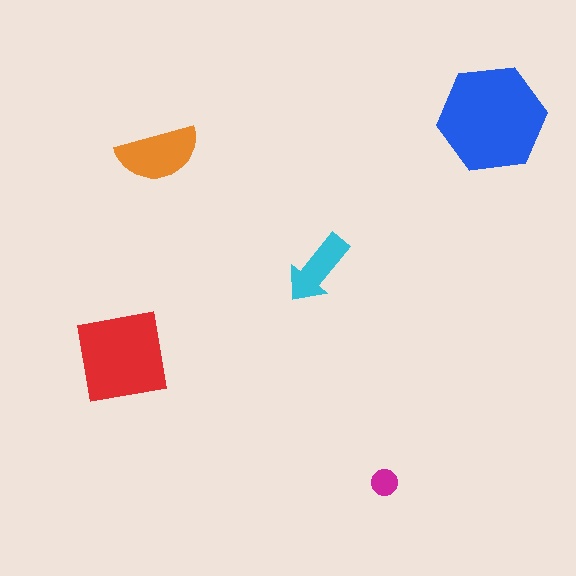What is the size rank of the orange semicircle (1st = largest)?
3rd.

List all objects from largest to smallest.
The blue hexagon, the red square, the orange semicircle, the cyan arrow, the magenta circle.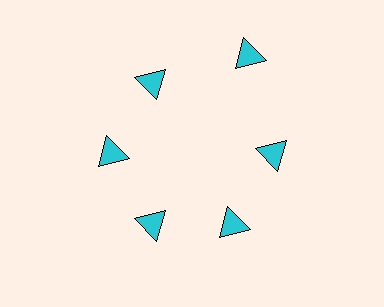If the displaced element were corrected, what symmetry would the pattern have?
It would have 6-fold rotational symmetry — the pattern would map onto itself every 60 degrees.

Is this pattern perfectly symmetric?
No. The 6 cyan triangles are arranged in a ring, but one element near the 1 o'clock position is pushed outward from the center, breaking the 6-fold rotational symmetry.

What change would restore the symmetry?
The symmetry would be restored by moving it inward, back onto the ring so that all 6 triangles sit at equal angles and equal distance from the center.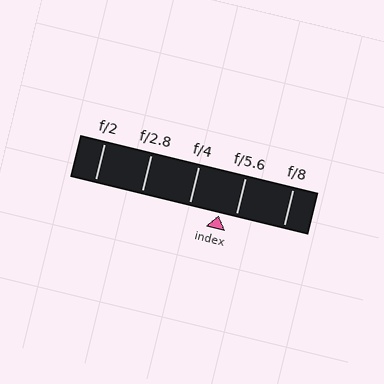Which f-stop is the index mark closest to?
The index mark is closest to f/5.6.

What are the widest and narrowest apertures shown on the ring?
The widest aperture shown is f/2 and the narrowest is f/8.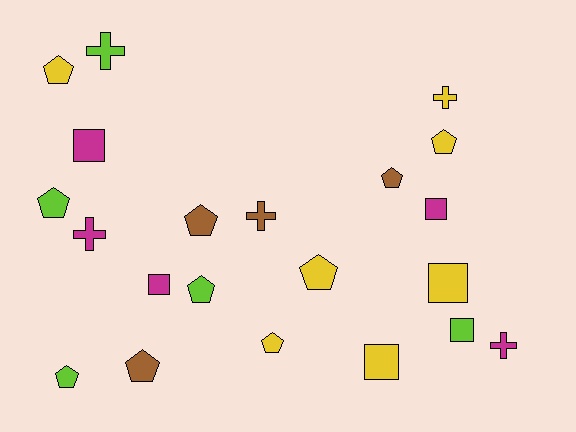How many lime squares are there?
There is 1 lime square.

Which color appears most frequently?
Yellow, with 7 objects.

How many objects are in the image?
There are 21 objects.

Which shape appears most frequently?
Pentagon, with 10 objects.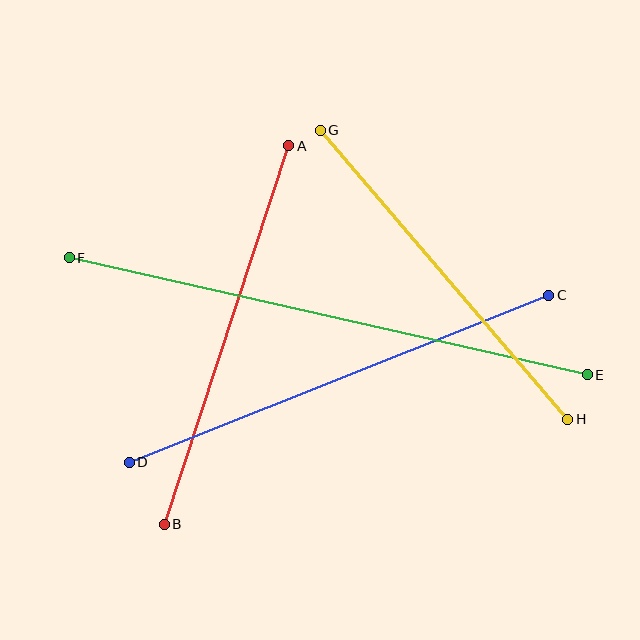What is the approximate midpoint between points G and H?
The midpoint is at approximately (444, 275) pixels.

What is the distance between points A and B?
The distance is approximately 399 pixels.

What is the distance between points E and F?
The distance is approximately 531 pixels.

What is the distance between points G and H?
The distance is approximately 380 pixels.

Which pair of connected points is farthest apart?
Points E and F are farthest apart.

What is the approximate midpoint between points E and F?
The midpoint is at approximately (328, 316) pixels.